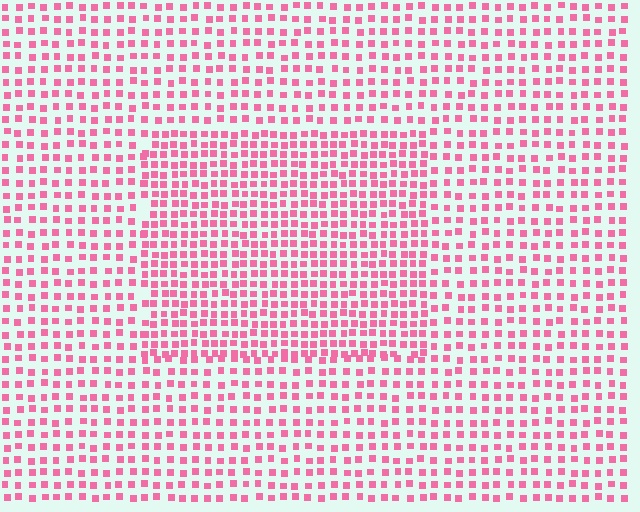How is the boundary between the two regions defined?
The boundary is defined by a change in element density (approximately 1.6x ratio). All elements are the same color, size, and shape.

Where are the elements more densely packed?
The elements are more densely packed inside the rectangle boundary.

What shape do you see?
I see a rectangle.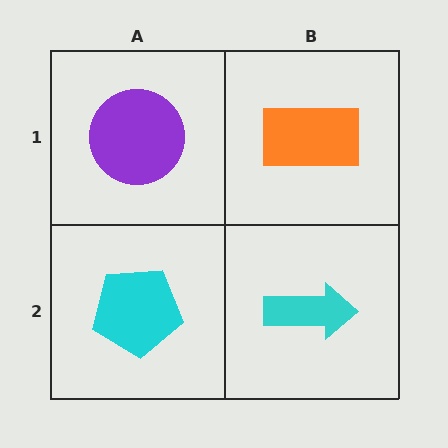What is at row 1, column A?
A purple circle.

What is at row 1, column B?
An orange rectangle.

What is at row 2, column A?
A cyan pentagon.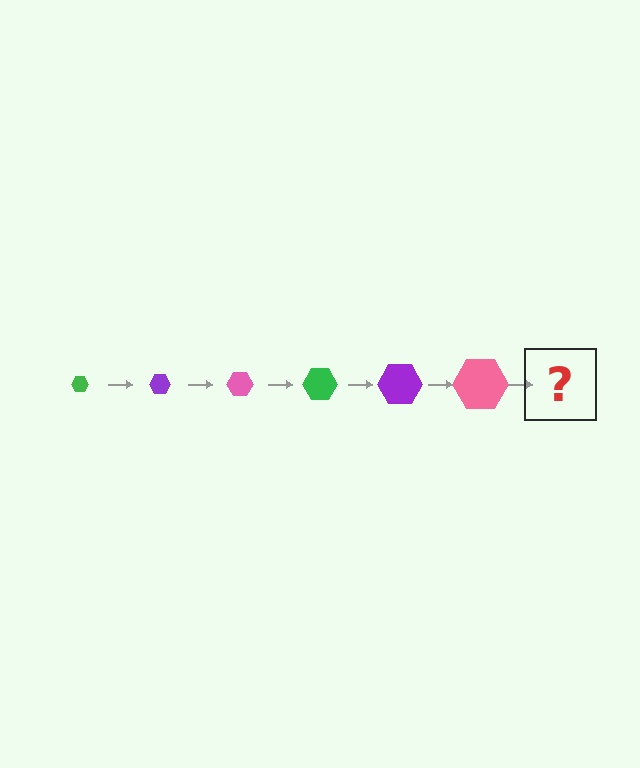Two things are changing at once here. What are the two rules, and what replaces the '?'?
The two rules are that the hexagon grows larger each step and the color cycles through green, purple, and pink. The '?' should be a green hexagon, larger than the previous one.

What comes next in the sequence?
The next element should be a green hexagon, larger than the previous one.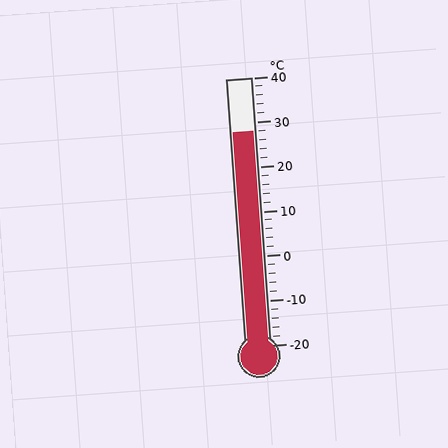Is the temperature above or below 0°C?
The temperature is above 0°C.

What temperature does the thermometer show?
The thermometer shows approximately 28°C.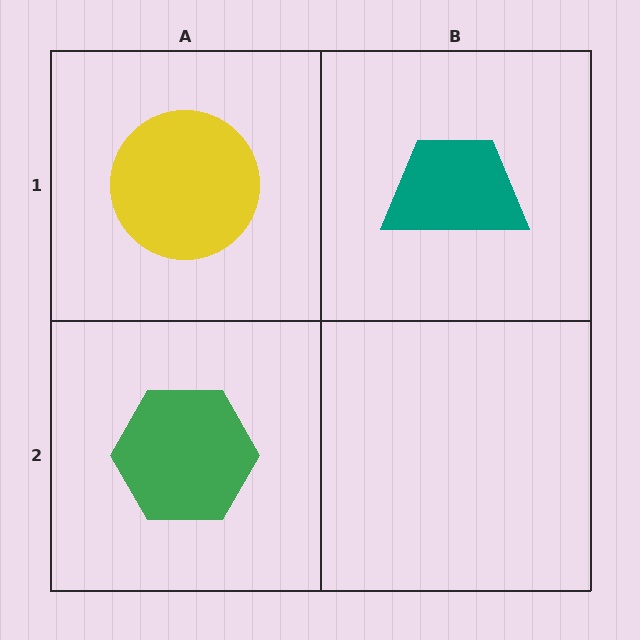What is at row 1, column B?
A teal trapezoid.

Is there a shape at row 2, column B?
No, that cell is empty.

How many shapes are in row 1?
2 shapes.